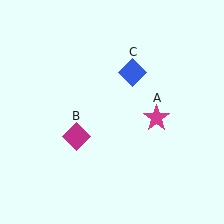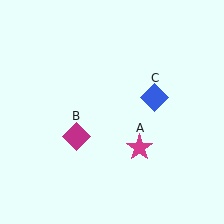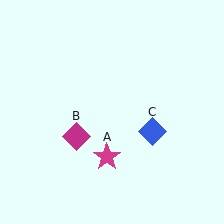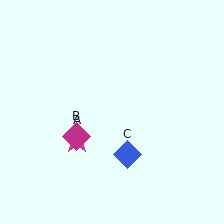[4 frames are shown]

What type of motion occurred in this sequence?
The magenta star (object A), blue diamond (object C) rotated clockwise around the center of the scene.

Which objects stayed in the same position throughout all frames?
Magenta diamond (object B) remained stationary.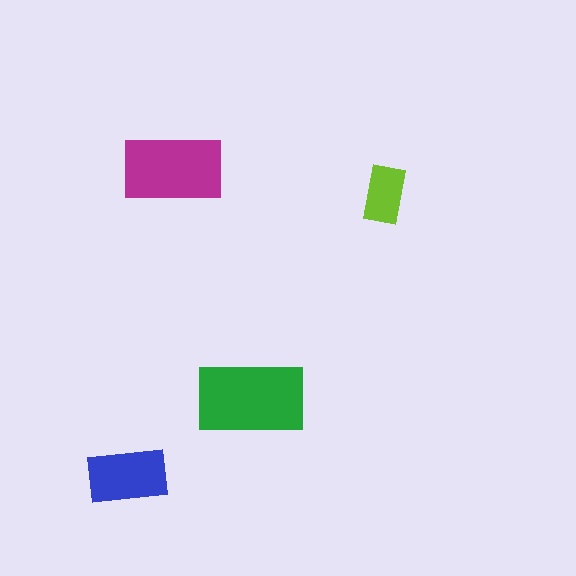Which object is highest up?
The magenta rectangle is topmost.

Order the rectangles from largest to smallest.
the green one, the magenta one, the blue one, the lime one.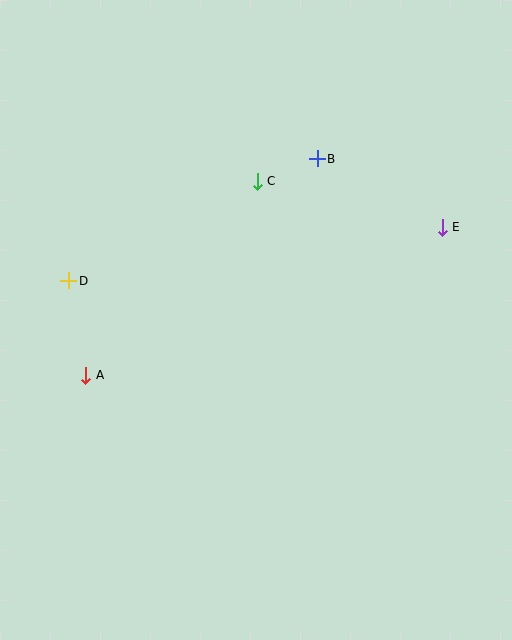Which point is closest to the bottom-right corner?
Point E is closest to the bottom-right corner.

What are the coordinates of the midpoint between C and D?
The midpoint between C and D is at (163, 231).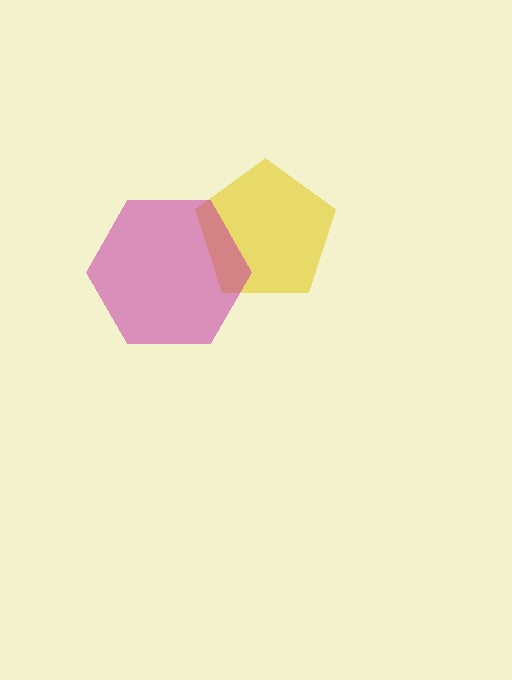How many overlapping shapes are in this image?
There are 2 overlapping shapes in the image.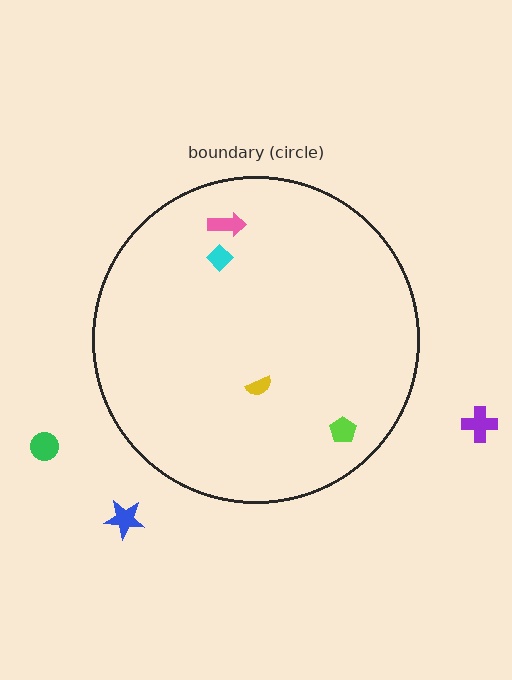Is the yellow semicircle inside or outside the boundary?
Inside.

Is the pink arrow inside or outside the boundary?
Inside.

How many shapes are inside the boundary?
4 inside, 3 outside.